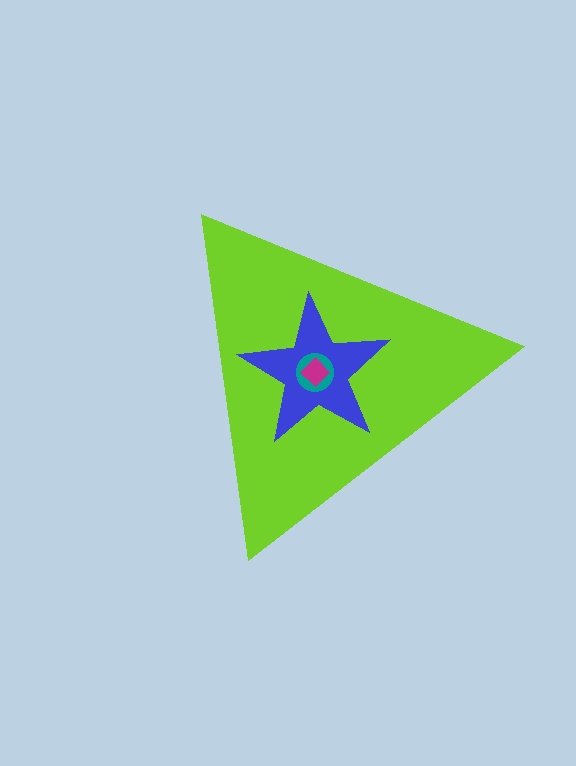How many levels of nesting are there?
4.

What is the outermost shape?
The lime triangle.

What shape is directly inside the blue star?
The teal circle.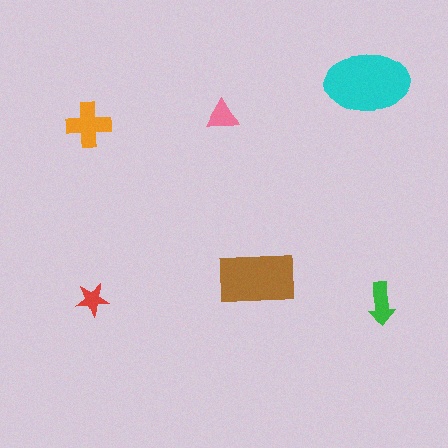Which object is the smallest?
The red star.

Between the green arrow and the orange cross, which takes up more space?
The orange cross.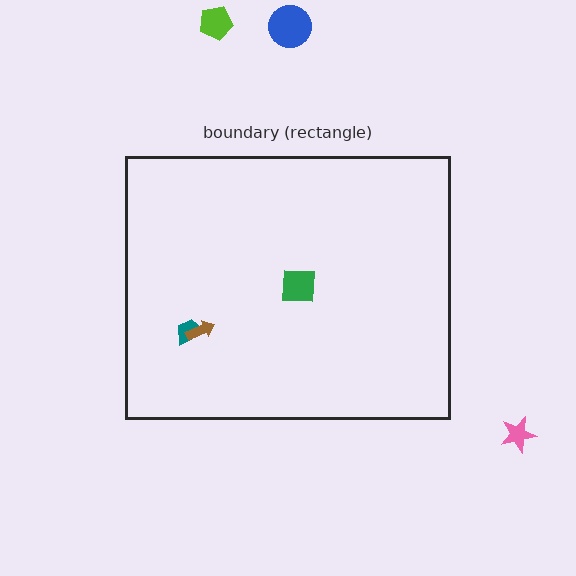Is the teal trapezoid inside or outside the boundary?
Inside.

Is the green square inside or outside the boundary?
Inside.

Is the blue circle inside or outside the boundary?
Outside.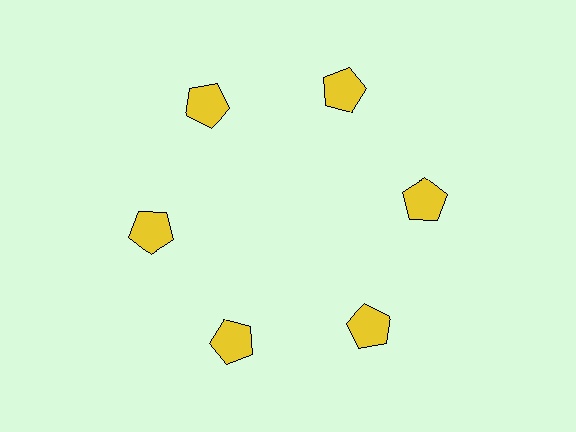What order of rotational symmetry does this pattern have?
This pattern has 6-fold rotational symmetry.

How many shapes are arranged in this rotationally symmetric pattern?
There are 6 shapes, arranged in 6 groups of 1.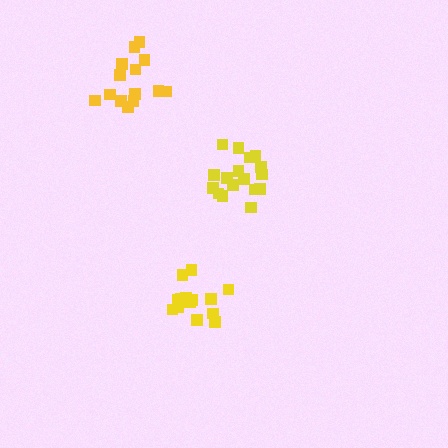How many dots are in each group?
Group 1: 15 dots, Group 2: 14 dots, Group 3: 17 dots (46 total).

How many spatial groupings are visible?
There are 3 spatial groupings.